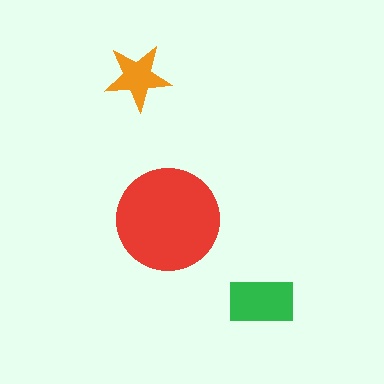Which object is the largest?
The red circle.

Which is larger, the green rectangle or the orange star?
The green rectangle.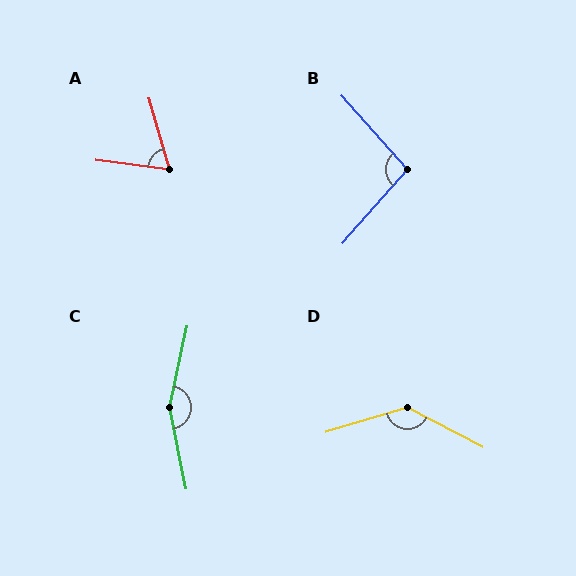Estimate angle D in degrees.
Approximately 136 degrees.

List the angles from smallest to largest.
A (66°), B (97°), D (136°), C (156°).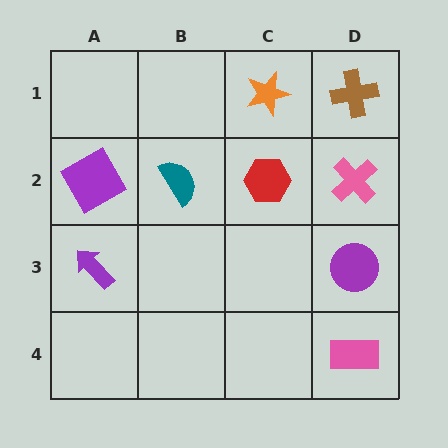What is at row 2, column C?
A red hexagon.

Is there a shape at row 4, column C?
No, that cell is empty.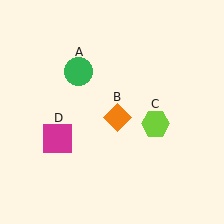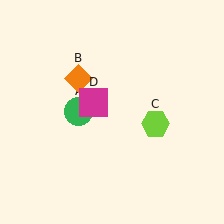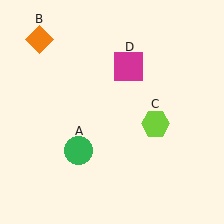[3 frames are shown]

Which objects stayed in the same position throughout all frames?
Lime hexagon (object C) remained stationary.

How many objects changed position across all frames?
3 objects changed position: green circle (object A), orange diamond (object B), magenta square (object D).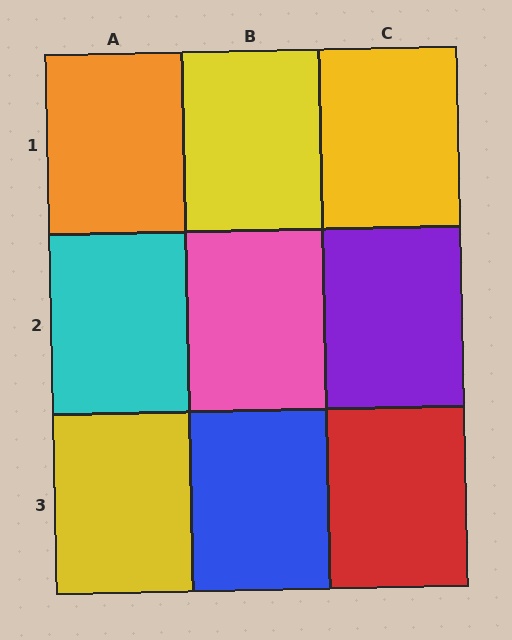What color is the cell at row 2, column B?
Pink.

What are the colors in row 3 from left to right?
Yellow, blue, red.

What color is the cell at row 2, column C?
Purple.